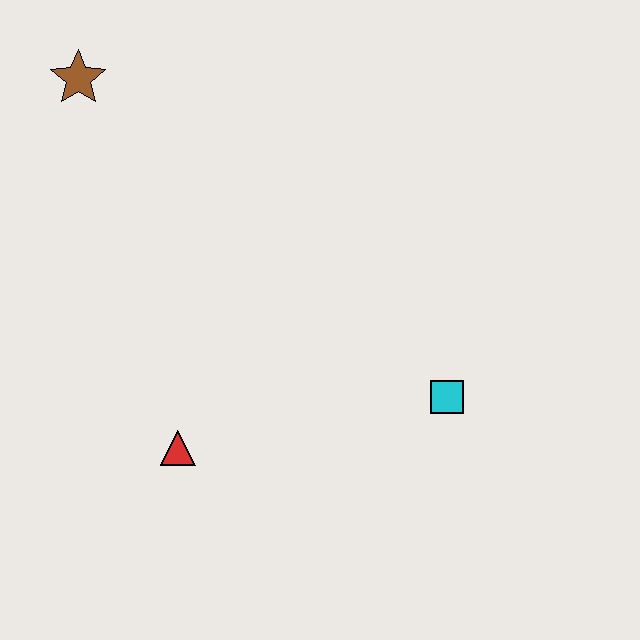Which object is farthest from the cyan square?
The brown star is farthest from the cyan square.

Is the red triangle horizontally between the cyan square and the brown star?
Yes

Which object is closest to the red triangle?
The cyan square is closest to the red triangle.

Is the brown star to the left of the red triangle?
Yes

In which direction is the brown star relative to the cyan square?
The brown star is to the left of the cyan square.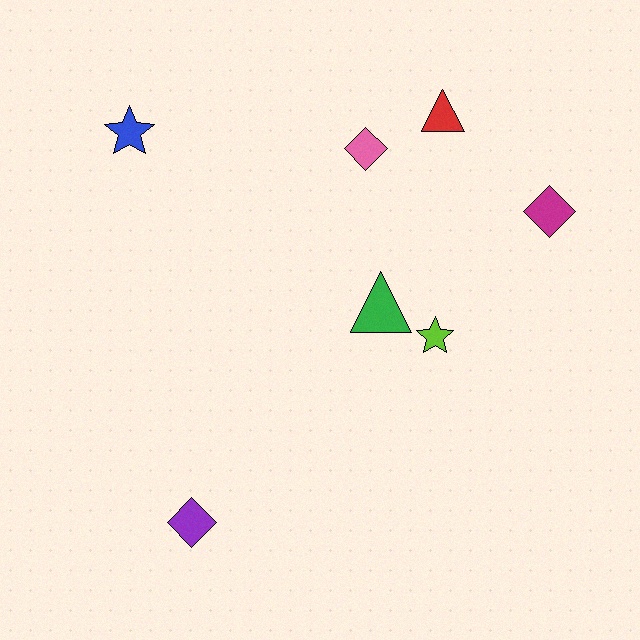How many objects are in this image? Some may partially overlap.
There are 7 objects.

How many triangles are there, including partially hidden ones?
There are 2 triangles.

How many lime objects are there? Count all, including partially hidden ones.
There is 1 lime object.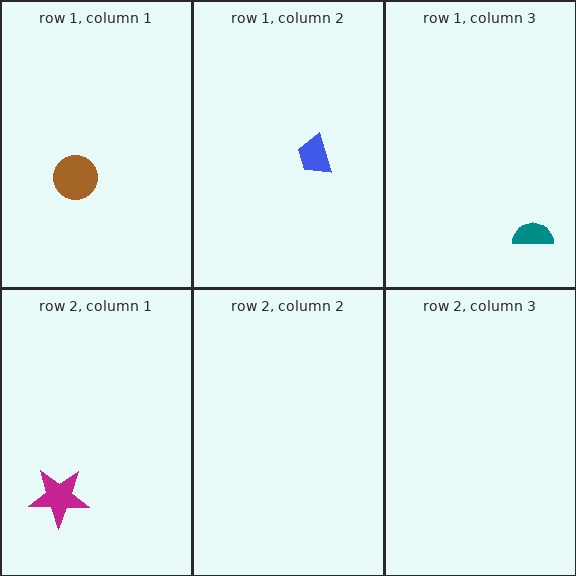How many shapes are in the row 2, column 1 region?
1.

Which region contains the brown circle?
The row 1, column 1 region.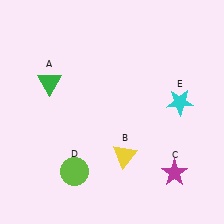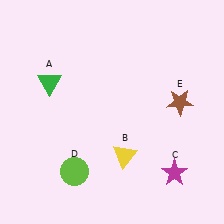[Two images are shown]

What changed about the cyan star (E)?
In Image 1, E is cyan. In Image 2, it changed to brown.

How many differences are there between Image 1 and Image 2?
There is 1 difference between the two images.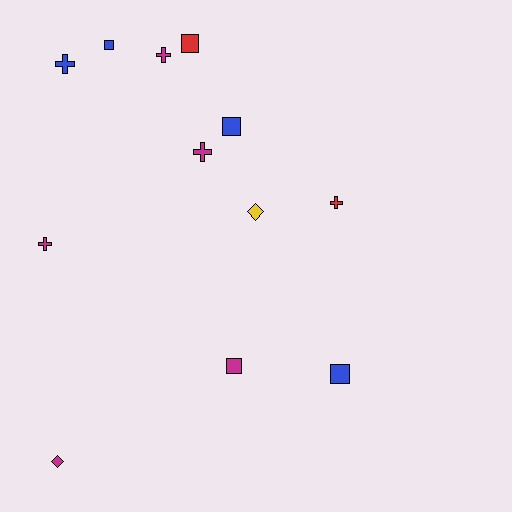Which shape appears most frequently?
Square, with 5 objects.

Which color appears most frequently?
Magenta, with 5 objects.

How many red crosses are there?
There is 1 red cross.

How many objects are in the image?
There are 12 objects.